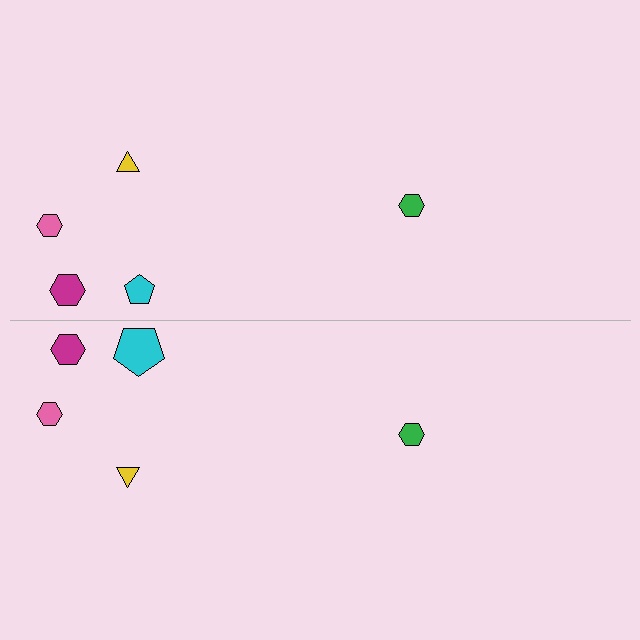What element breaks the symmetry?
The cyan pentagon on the bottom side has a different size than its mirror counterpart.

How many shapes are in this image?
There are 10 shapes in this image.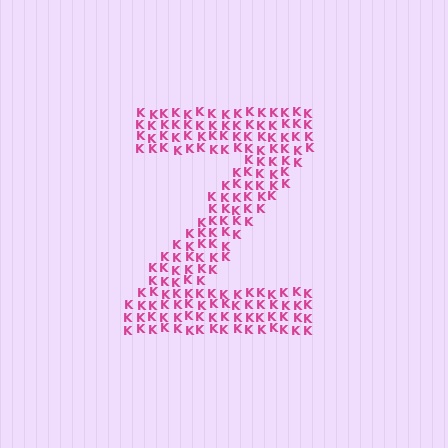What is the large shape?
The large shape is the letter Z.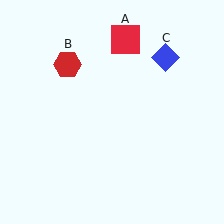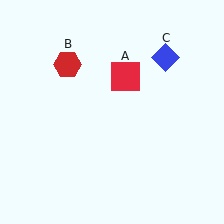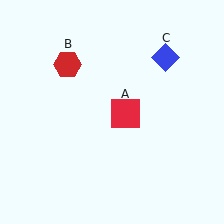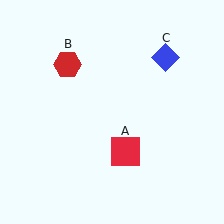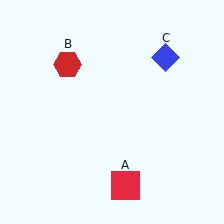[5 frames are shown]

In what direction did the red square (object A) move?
The red square (object A) moved down.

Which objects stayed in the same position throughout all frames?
Red hexagon (object B) and blue diamond (object C) remained stationary.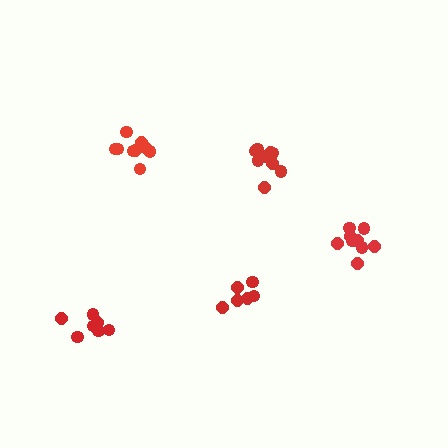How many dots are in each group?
Group 1: 10 dots, Group 2: 10 dots, Group 3: 7 dots, Group 4: 6 dots, Group 5: 10 dots (43 total).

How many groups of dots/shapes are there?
There are 5 groups.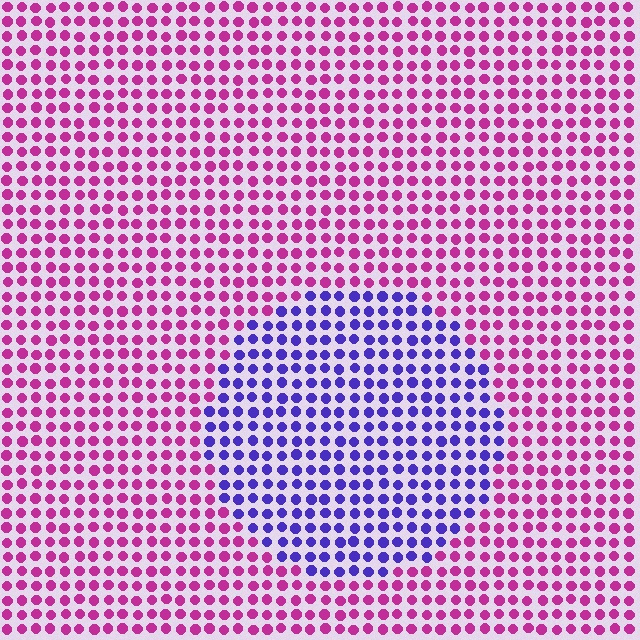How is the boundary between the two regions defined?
The boundary is defined purely by a slight shift in hue (about 66 degrees). Spacing, size, and orientation are identical on both sides.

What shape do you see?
I see a circle.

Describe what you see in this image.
The image is filled with small magenta elements in a uniform arrangement. A circle-shaped region is visible where the elements are tinted to a slightly different hue, forming a subtle color boundary.